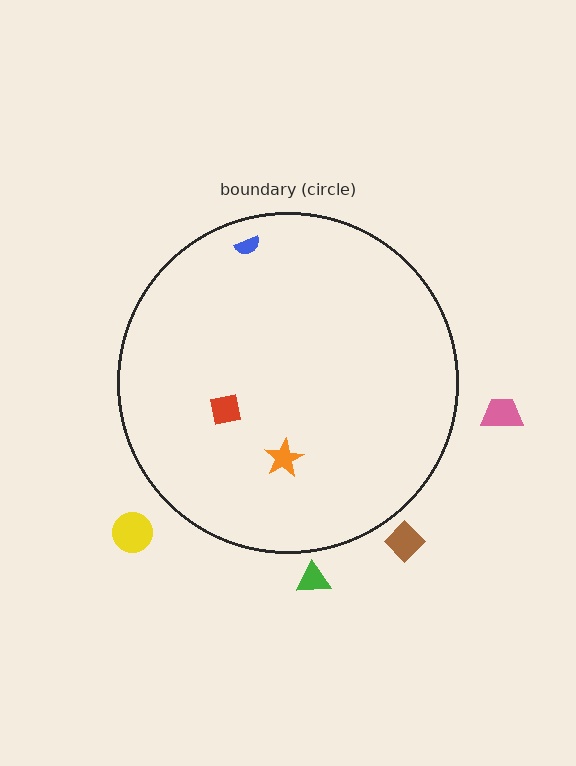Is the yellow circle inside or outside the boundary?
Outside.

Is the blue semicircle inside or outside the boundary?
Inside.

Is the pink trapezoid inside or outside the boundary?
Outside.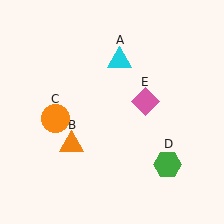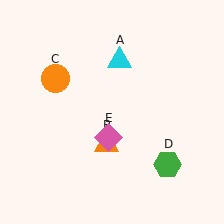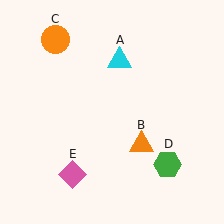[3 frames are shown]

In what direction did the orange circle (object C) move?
The orange circle (object C) moved up.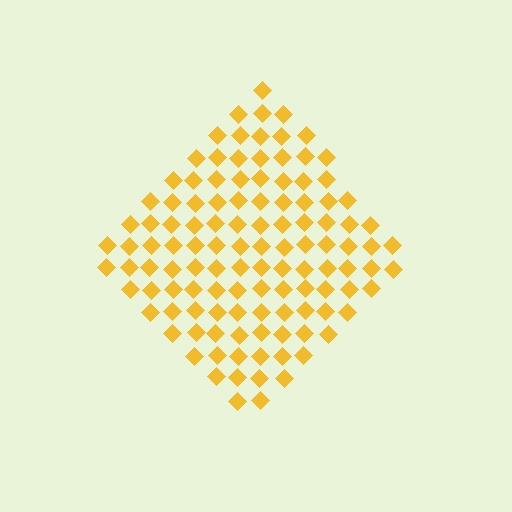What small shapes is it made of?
It is made of small diamonds.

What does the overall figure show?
The overall figure shows a diamond.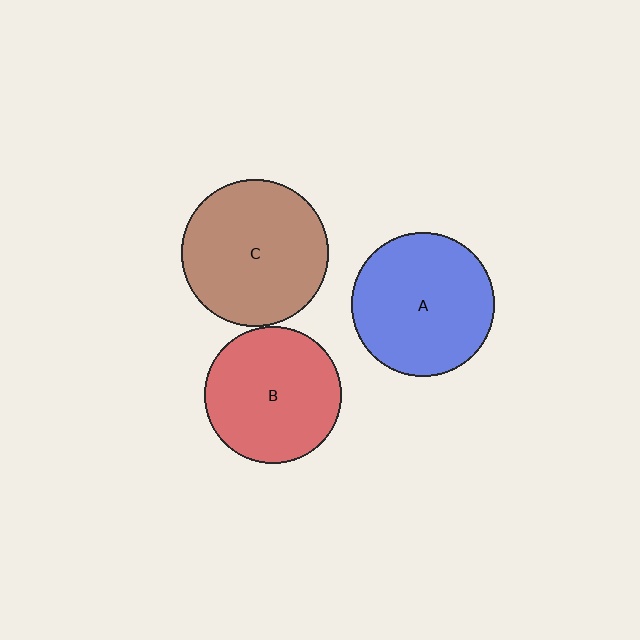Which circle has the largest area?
Circle C (brown).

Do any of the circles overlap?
No, none of the circles overlap.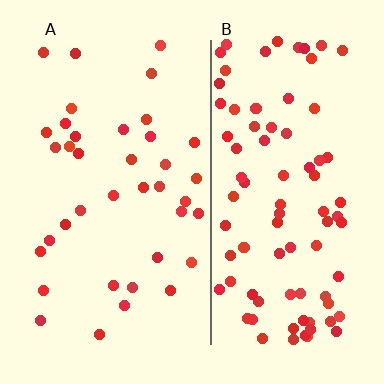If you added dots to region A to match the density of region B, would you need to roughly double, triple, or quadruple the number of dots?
Approximately double.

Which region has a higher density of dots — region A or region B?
B (the right).